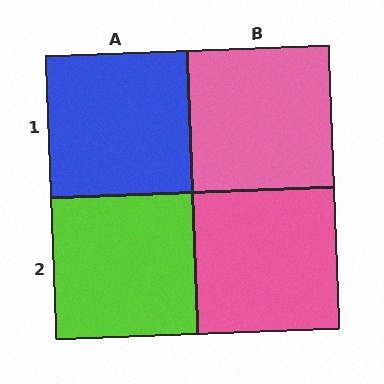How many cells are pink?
2 cells are pink.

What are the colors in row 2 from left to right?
Lime, pink.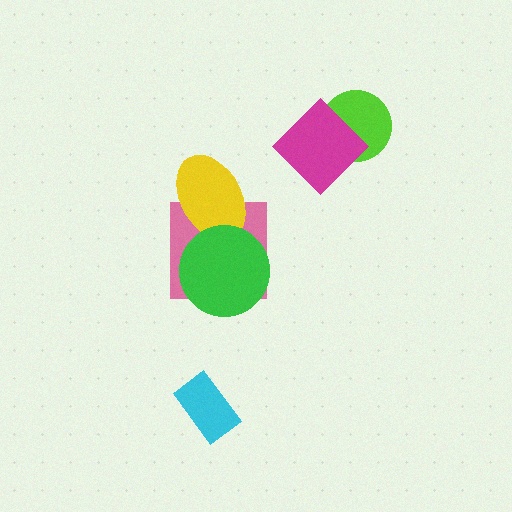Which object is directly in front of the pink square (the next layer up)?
The yellow ellipse is directly in front of the pink square.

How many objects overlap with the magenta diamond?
1 object overlaps with the magenta diamond.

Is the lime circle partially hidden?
Yes, it is partially covered by another shape.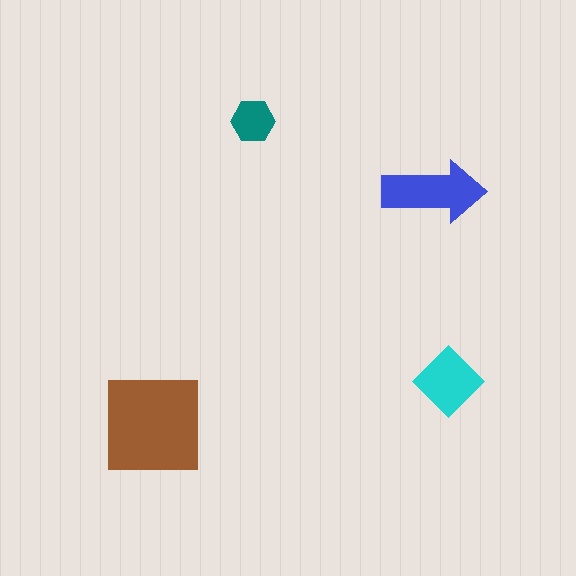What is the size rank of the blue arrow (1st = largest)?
2nd.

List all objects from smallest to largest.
The teal hexagon, the cyan diamond, the blue arrow, the brown square.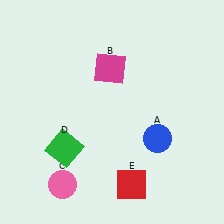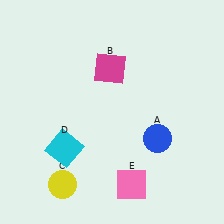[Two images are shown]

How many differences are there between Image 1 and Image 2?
There are 3 differences between the two images.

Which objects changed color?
C changed from pink to yellow. D changed from green to cyan. E changed from red to pink.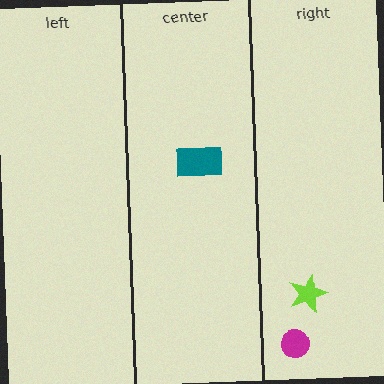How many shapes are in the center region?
1.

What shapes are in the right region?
The magenta circle, the lime star.